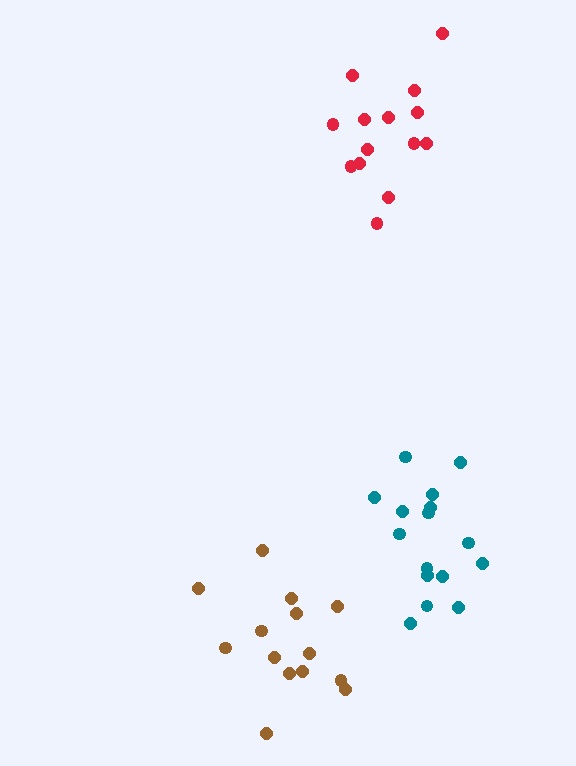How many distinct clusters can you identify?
There are 3 distinct clusters.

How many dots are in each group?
Group 1: 14 dots, Group 2: 14 dots, Group 3: 16 dots (44 total).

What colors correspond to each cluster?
The clusters are colored: brown, red, teal.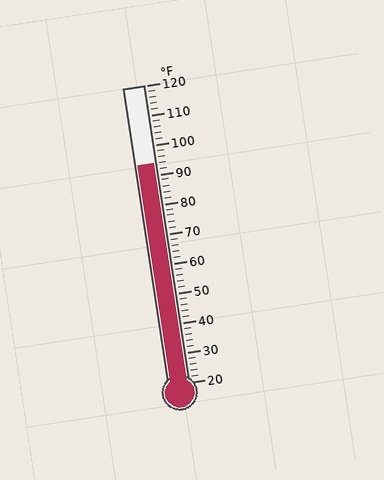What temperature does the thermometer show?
The thermometer shows approximately 94°F.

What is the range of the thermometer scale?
The thermometer scale ranges from 20°F to 120°F.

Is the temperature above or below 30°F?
The temperature is above 30°F.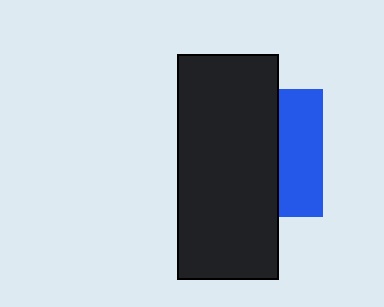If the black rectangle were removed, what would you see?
You would see the complete blue square.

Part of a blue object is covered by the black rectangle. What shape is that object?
It is a square.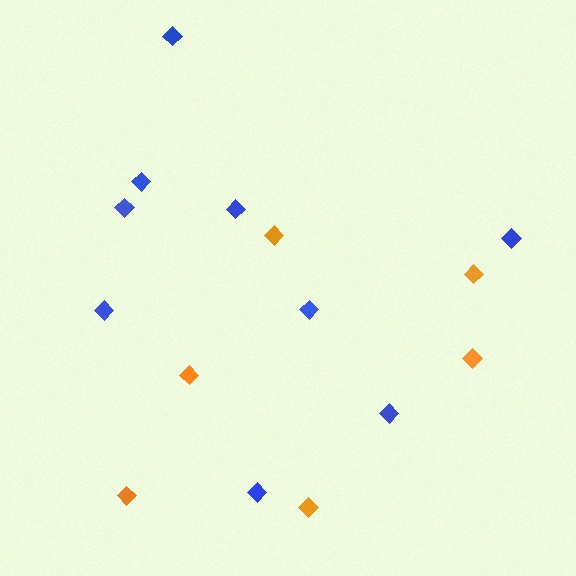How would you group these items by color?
There are 2 groups: one group of orange diamonds (6) and one group of blue diamonds (9).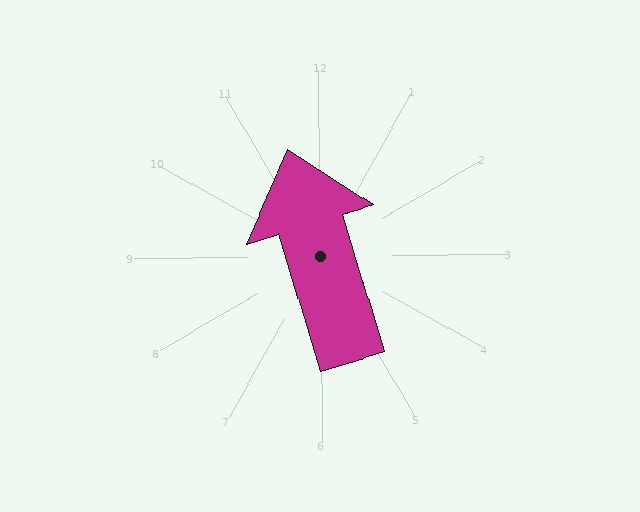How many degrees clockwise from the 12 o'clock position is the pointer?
Approximately 343 degrees.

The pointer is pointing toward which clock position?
Roughly 11 o'clock.